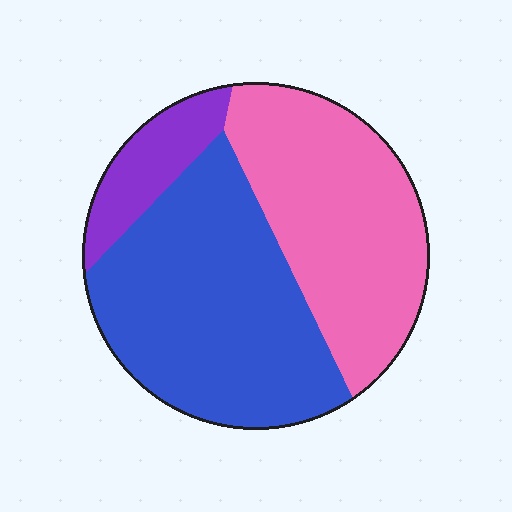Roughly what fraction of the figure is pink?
Pink takes up about two fifths (2/5) of the figure.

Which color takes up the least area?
Purple, at roughly 10%.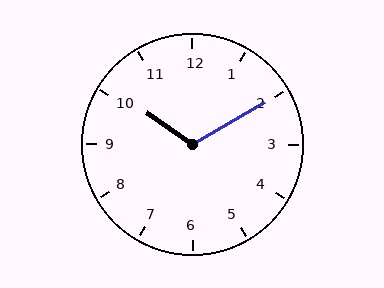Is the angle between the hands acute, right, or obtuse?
It is obtuse.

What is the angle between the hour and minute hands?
Approximately 115 degrees.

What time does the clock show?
10:10.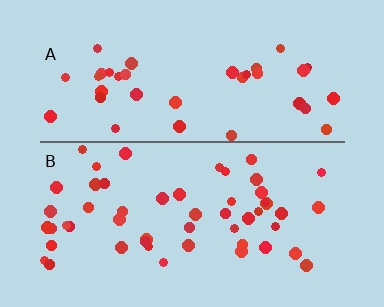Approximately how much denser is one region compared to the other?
Approximately 1.4× — region B over region A.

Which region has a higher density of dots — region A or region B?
B (the bottom).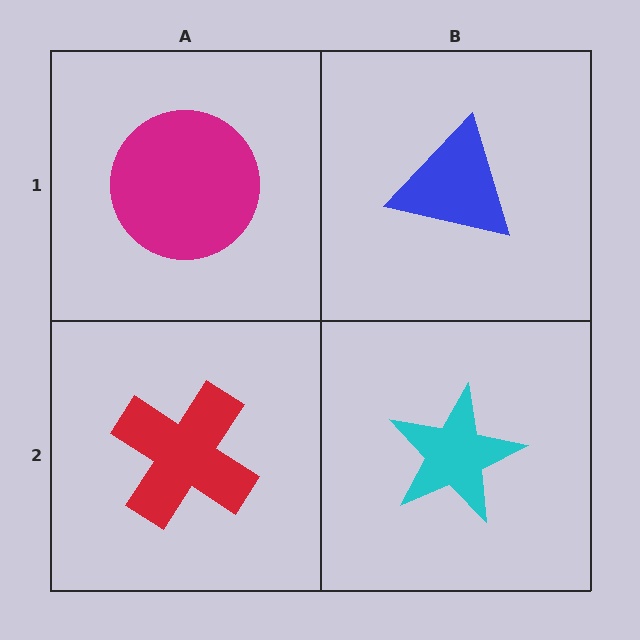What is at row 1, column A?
A magenta circle.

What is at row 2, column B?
A cyan star.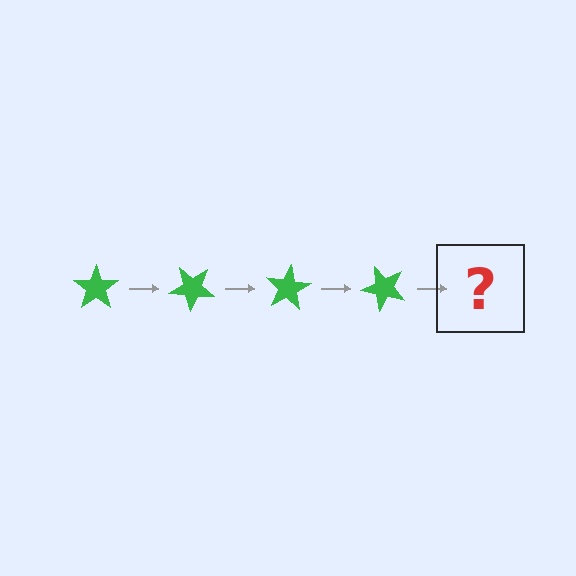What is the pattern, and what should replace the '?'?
The pattern is that the star rotates 40 degrees each step. The '?' should be a green star rotated 160 degrees.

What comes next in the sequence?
The next element should be a green star rotated 160 degrees.